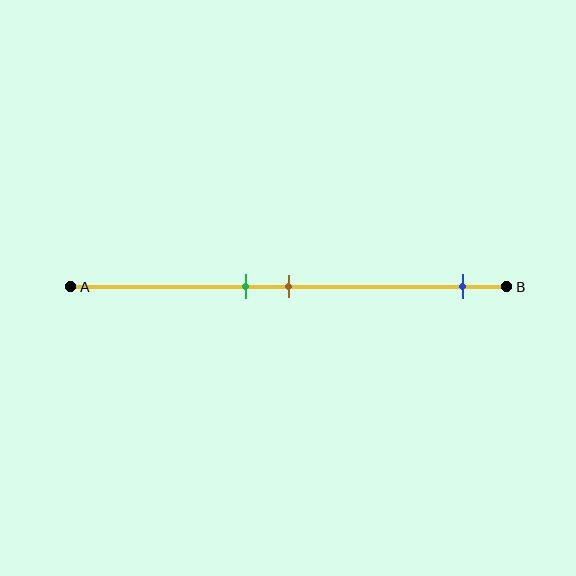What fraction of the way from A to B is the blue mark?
The blue mark is approximately 90% (0.9) of the way from A to B.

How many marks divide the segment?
There are 3 marks dividing the segment.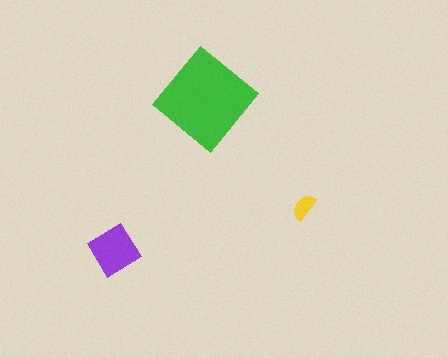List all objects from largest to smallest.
The green diamond, the purple diamond, the yellow semicircle.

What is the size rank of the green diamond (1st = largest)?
1st.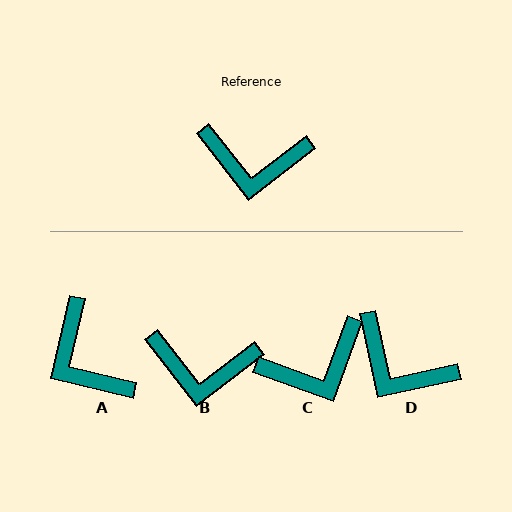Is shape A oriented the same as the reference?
No, it is off by about 51 degrees.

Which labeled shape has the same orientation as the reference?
B.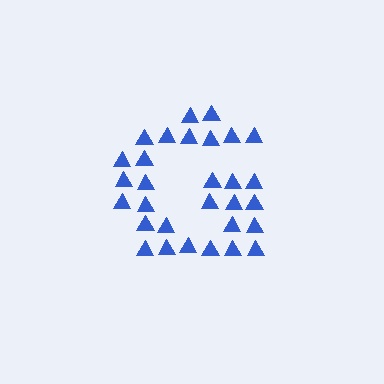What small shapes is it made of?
It is made of small triangles.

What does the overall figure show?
The overall figure shows the letter G.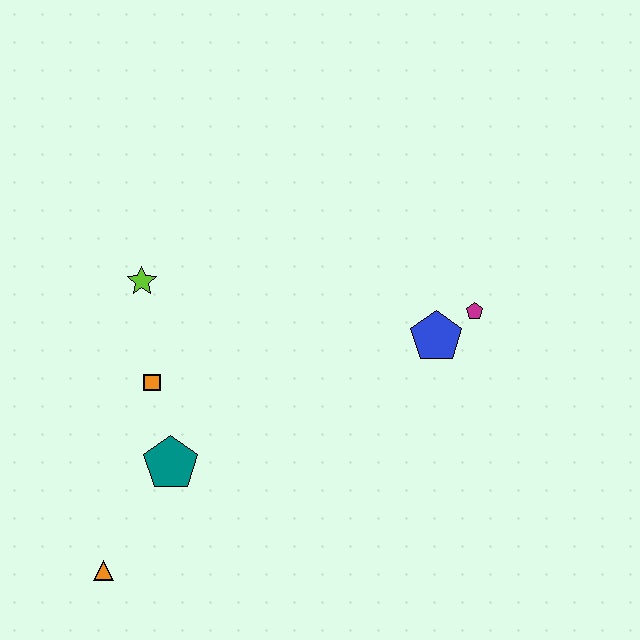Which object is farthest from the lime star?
The magenta pentagon is farthest from the lime star.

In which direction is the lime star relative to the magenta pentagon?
The lime star is to the left of the magenta pentagon.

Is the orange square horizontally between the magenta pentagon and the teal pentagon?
No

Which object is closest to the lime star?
The orange square is closest to the lime star.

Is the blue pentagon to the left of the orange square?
No